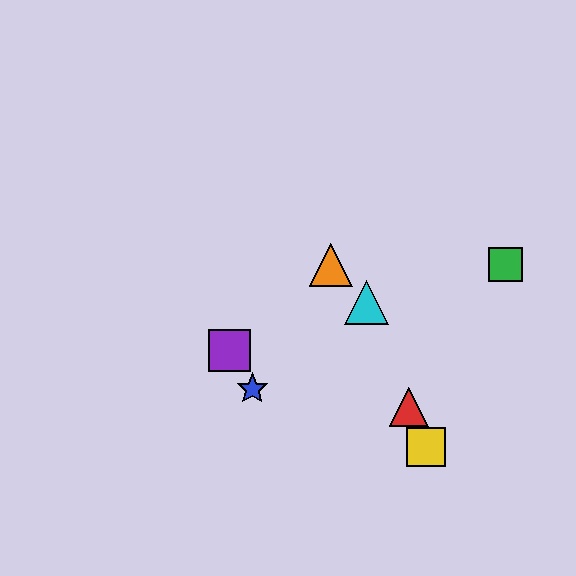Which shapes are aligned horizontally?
The green square, the orange triangle are aligned horizontally.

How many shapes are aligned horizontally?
2 shapes (the green square, the orange triangle) are aligned horizontally.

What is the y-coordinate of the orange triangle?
The orange triangle is at y≈265.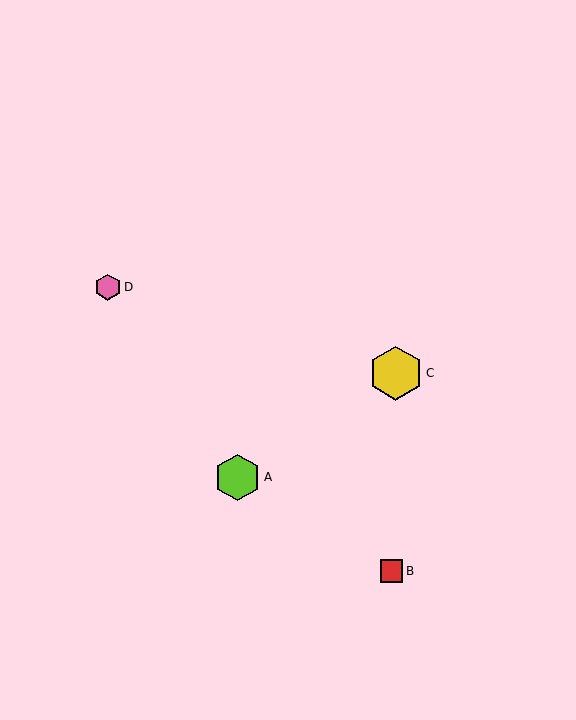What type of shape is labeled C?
Shape C is a yellow hexagon.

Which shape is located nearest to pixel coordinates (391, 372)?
The yellow hexagon (labeled C) at (396, 373) is nearest to that location.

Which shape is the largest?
The yellow hexagon (labeled C) is the largest.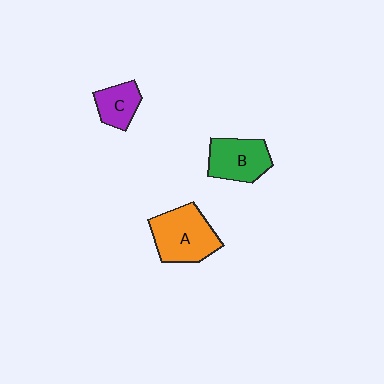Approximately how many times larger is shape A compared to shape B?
Approximately 1.3 times.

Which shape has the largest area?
Shape A (orange).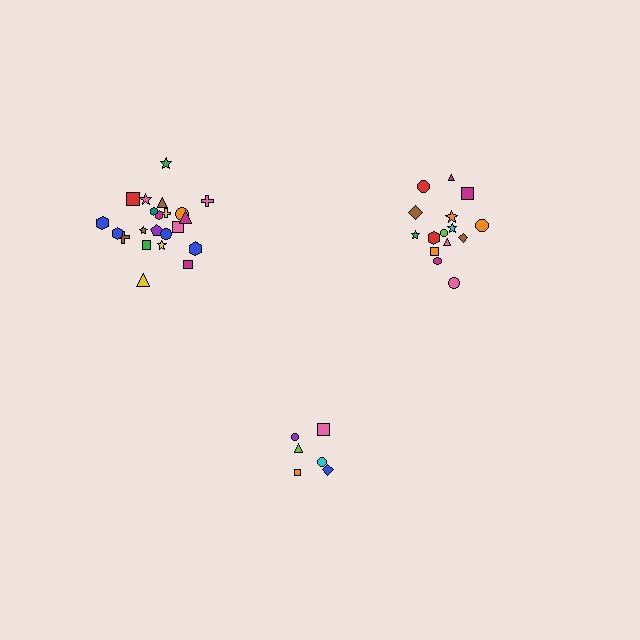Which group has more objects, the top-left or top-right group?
The top-left group.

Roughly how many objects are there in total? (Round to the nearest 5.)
Roughly 45 objects in total.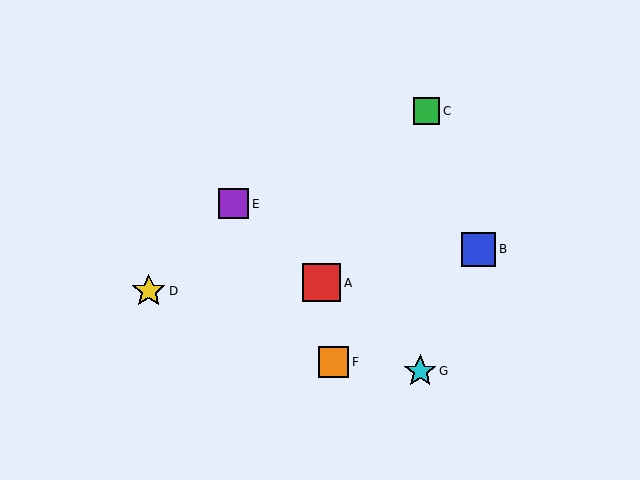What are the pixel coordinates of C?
Object C is at (426, 111).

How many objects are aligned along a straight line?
3 objects (A, E, G) are aligned along a straight line.